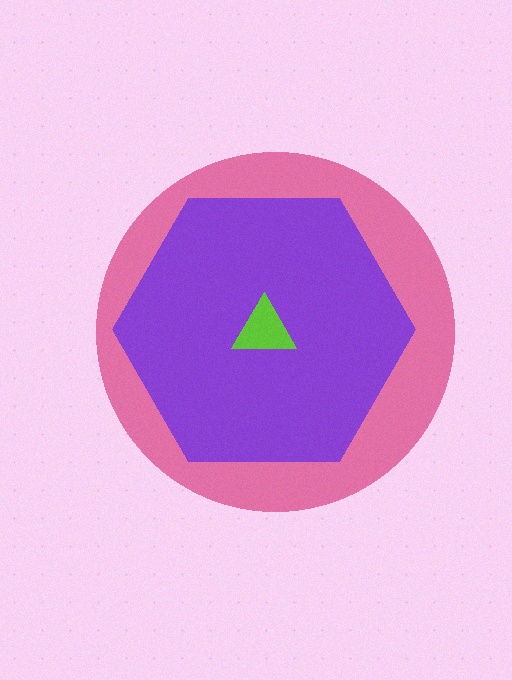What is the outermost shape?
The pink circle.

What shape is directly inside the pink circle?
The purple hexagon.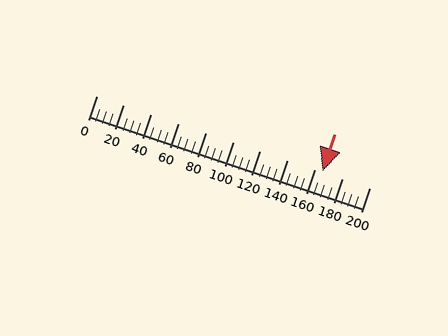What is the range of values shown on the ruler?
The ruler shows values from 0 to 200.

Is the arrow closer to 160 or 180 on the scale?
The arrow is closer to 160.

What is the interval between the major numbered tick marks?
The major tick marks are spaced 20 units apart.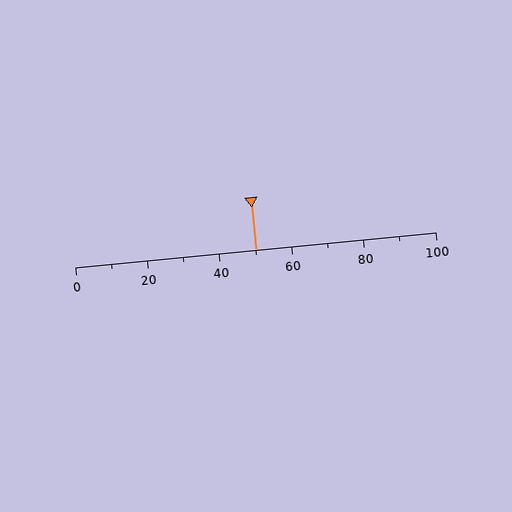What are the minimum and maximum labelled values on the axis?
The axis runs from 0 to 100.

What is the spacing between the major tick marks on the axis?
The major ticks are spaced 20 apart.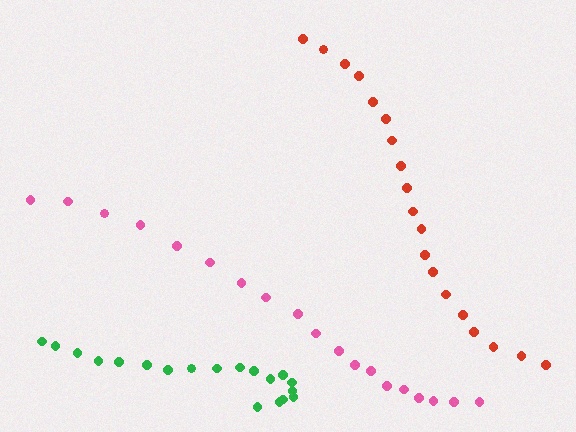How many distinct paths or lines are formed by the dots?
There are 3 distinct paths.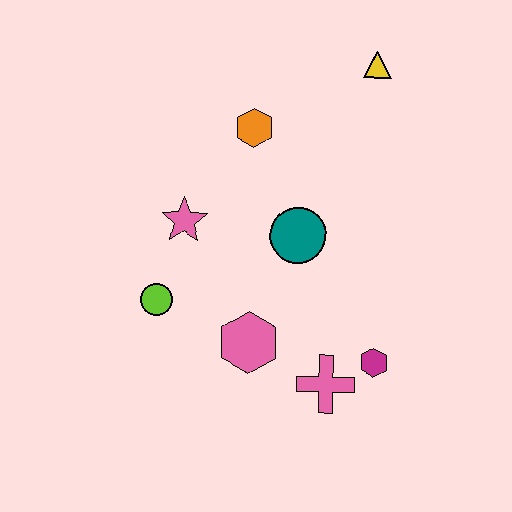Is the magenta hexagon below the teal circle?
Yes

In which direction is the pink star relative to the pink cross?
The pink star is above the pink cross.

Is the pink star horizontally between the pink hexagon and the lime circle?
Yes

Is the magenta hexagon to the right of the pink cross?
Yes